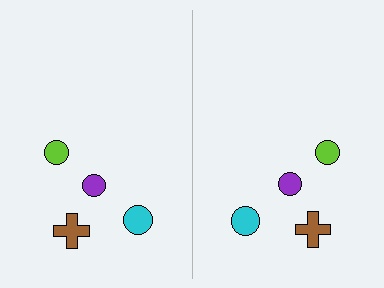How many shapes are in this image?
There are 8 shapes in this image.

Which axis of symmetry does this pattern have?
The pattern has a vertical axis of symmetry running through the center of the image.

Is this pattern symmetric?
Yes, this pattern has bilateral (reflection) symmetry.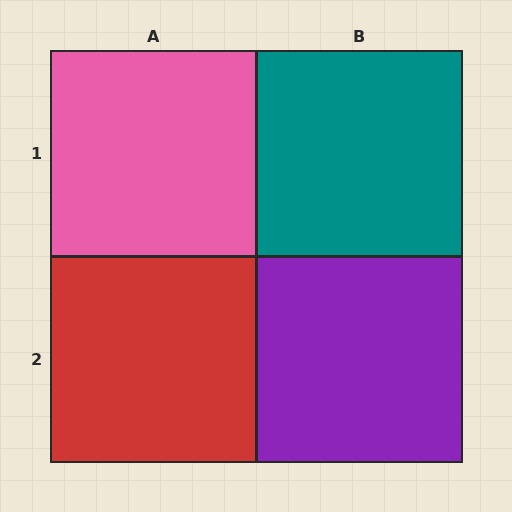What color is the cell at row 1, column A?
Pink.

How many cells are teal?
1 cell is teal.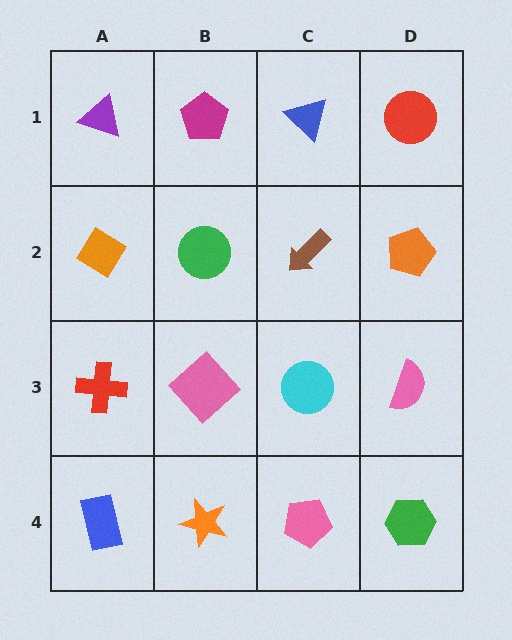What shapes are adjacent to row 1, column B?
A green circle (row 2, column B), a purple triangle (row 1, column A), a blue triangle (row 1, column C).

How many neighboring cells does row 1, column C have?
3.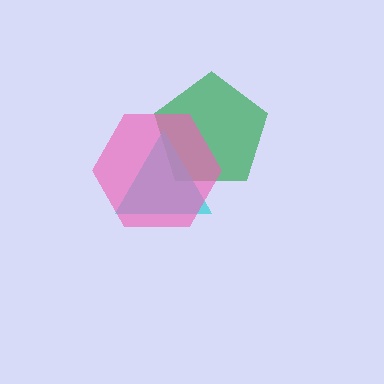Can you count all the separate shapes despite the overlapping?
Yes, there are 3 separate shapes.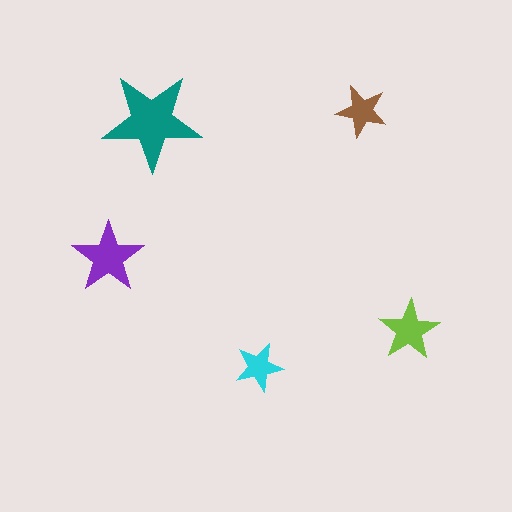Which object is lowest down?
The cyan star is bottommost.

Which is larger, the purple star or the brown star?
The purple one.